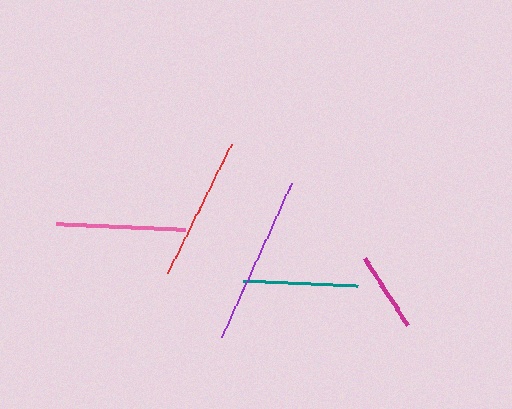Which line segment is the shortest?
The magenta line is the shortest at approximately 79 pixels.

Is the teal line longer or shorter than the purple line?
The purple line is longer than the teal line.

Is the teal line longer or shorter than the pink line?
The pink line is longer than the teal line.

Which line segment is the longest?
The purple line is the longest at approximately 169 pixels.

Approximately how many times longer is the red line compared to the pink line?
The red line is approximately 1.1 times the length of the pink line.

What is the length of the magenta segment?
The magenta segment is approximately 79 pixels long.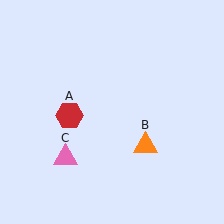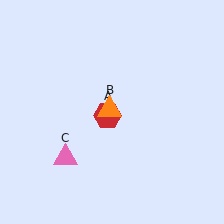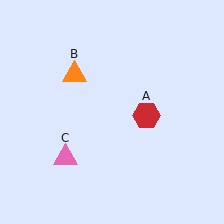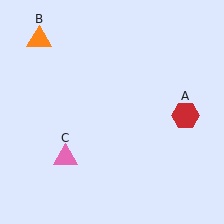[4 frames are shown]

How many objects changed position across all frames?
2 objects changed position: red hexagon (object A), orange triangle (object B).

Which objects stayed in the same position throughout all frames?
Pink triangle (object C) remained stationary.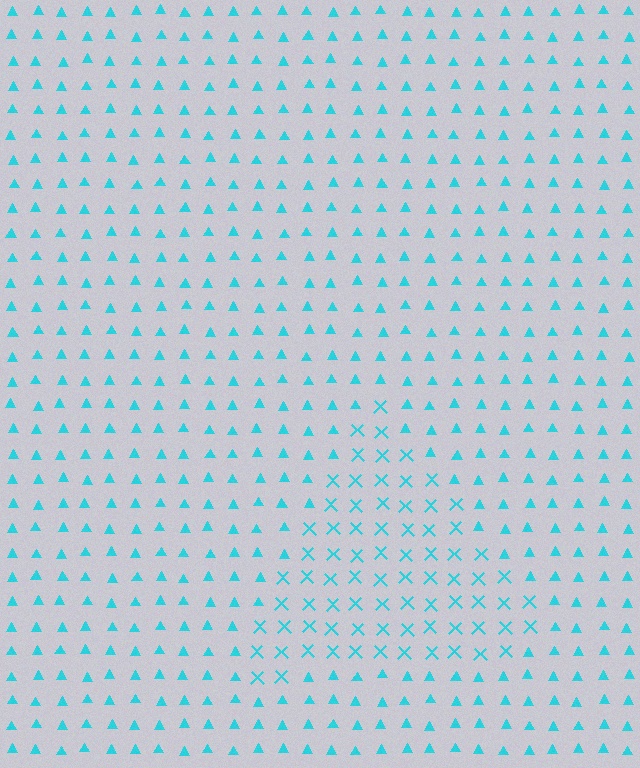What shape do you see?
I see a triangle.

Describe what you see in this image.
The image is filled with small cyan elements arranged in a uniform grid. A triangle-shaped region contains X marks, while the surrounding area contains triangles. The boundary is defined purely by the change in element shape.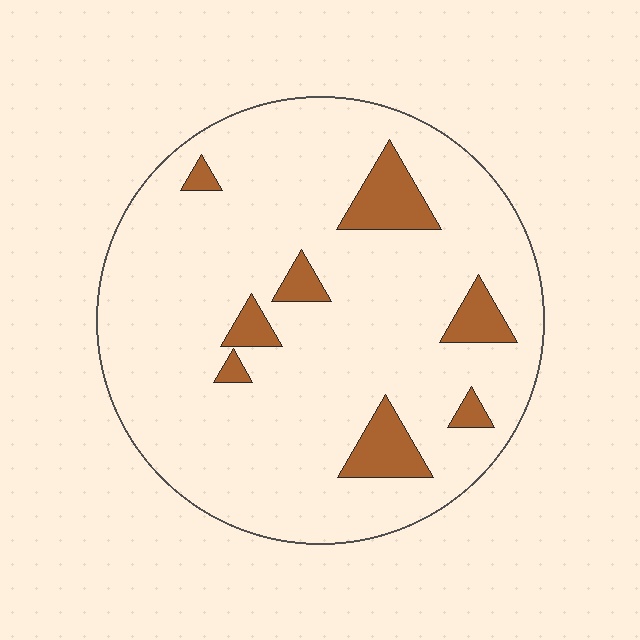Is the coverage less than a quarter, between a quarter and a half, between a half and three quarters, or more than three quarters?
Less than a quarter.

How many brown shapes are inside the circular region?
8.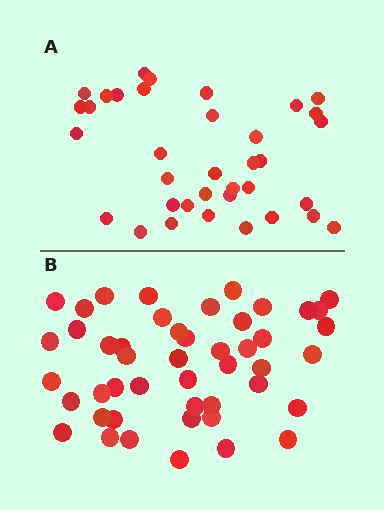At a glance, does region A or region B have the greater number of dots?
Region B (the bottom region) has more dots.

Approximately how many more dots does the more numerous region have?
Region B has roughly 12 or so more dots than region A.